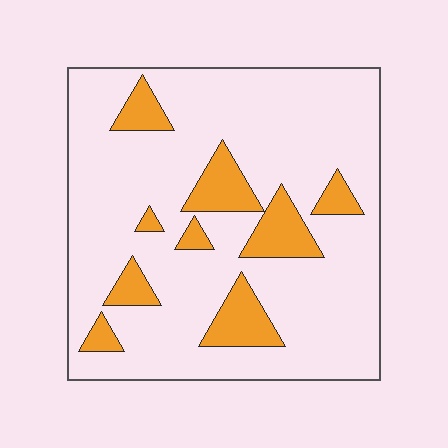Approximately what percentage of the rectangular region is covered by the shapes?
Approximately 15%.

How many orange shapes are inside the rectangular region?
9.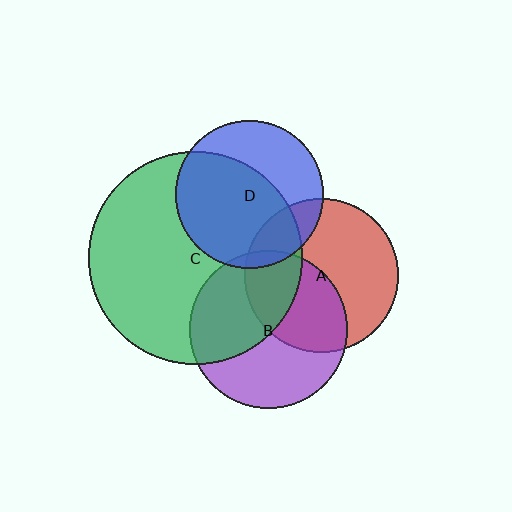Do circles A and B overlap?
Yes.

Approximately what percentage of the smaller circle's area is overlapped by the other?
Approximately 40%.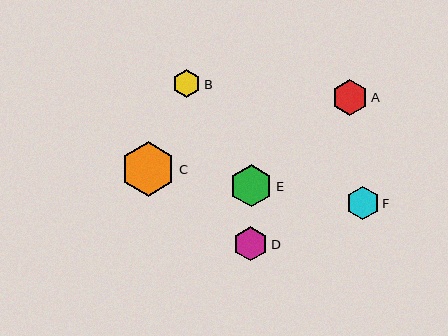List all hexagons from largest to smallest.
From largest to smallest: C, E, A, D, F, B.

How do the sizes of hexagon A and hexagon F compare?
Hexagon A and hexagon F are approximately the same size.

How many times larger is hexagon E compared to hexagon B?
Hexagon E is approximately 1.5 times the size of hexagon B.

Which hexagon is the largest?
Hexagon C is the largest with a size of approximately 55 pixels.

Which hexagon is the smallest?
Hexagon B is the smallest with a size of approximately 28 pixels.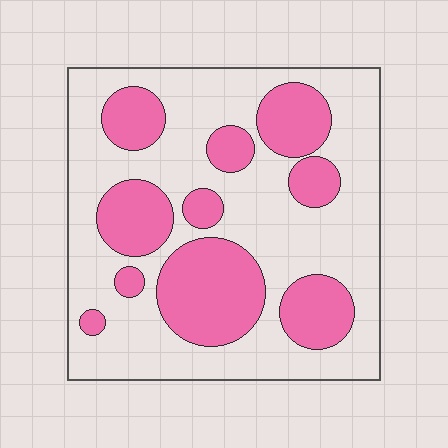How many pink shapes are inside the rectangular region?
10.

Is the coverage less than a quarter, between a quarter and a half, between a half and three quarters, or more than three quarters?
Between a quarter and a half.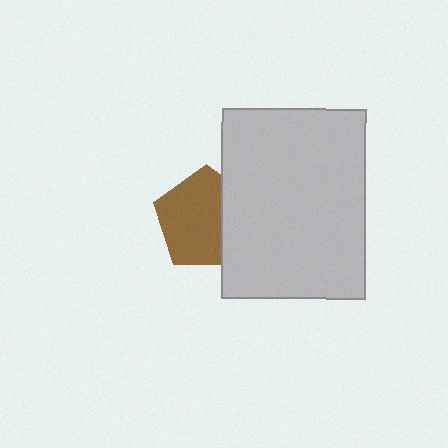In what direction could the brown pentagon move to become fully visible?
The brown pentagon could move left. That would shift it out from behind the light gray rectangle entirely.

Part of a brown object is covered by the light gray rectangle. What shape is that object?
It is a pentagon.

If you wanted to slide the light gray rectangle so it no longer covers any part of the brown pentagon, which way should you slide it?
Slide it right — that is the most direct way to separate the two shapes.